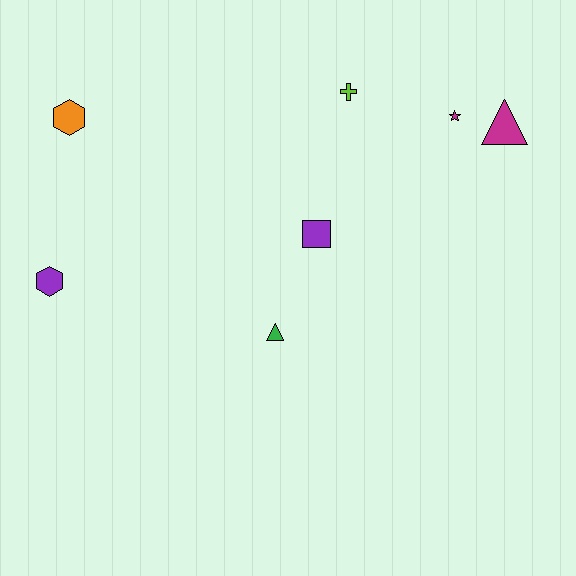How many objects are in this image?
There are 7 objects.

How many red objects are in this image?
There are no red objects.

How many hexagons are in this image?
There are 2 hexagons.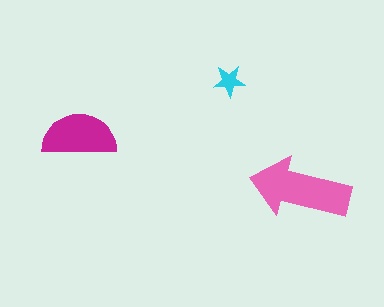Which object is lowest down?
The pink arrow is bottommost.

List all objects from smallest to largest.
The cyan star, the magenta semicircle, the pink arrow.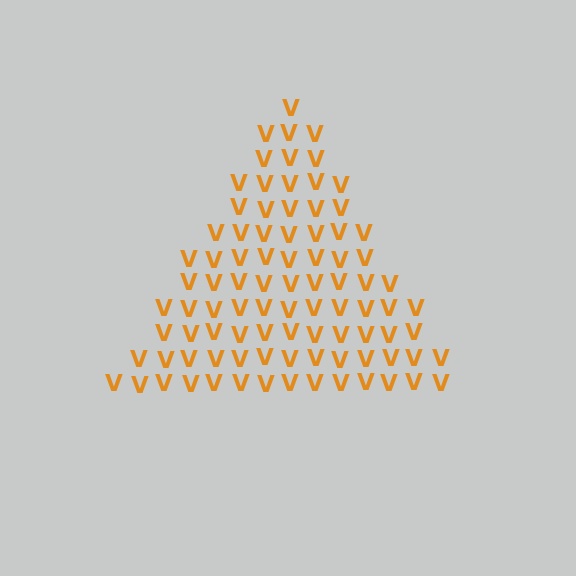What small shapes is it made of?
It is made of small letter V's.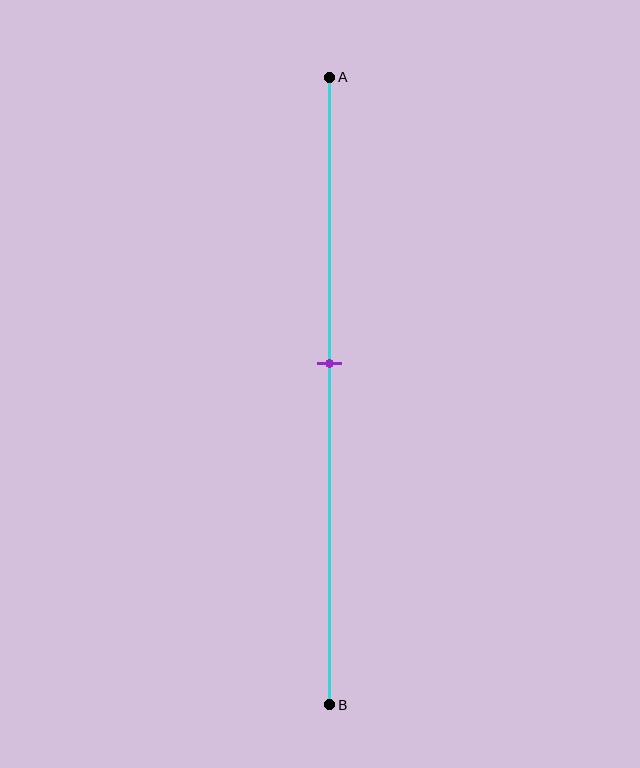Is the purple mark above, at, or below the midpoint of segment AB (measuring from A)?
The purple mark is above the midpoint of segment AB.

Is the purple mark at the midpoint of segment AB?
No, the mark is at about 45% from A, not at the 50% midpoint.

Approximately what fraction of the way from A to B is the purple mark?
The purple mark is approximately 45% of the way from A to B.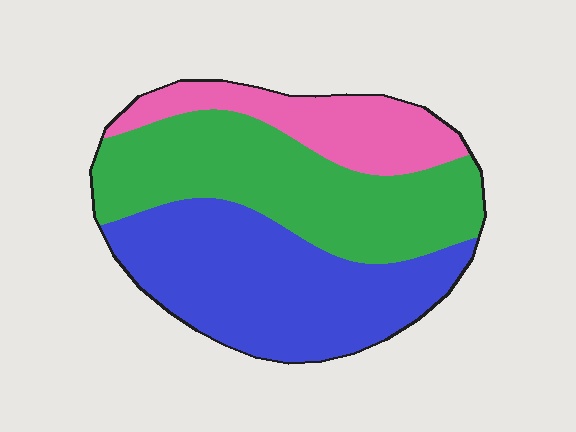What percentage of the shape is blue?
Blue covers 41% of the shape.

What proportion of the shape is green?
Green covers roughly 40% of the shape.